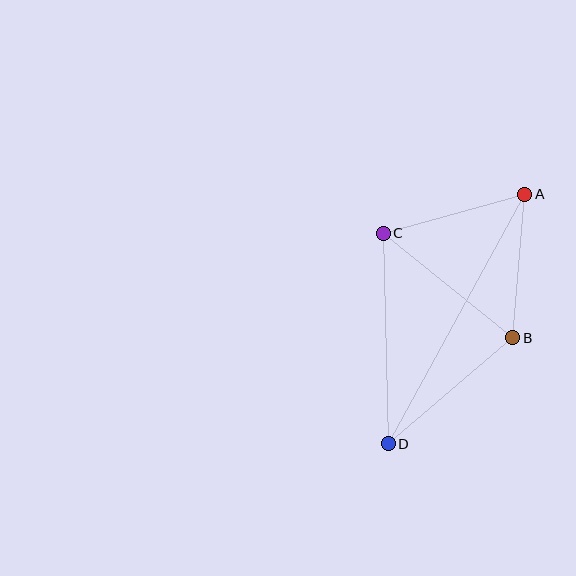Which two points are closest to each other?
Points A and B are closest to each other.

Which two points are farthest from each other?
Points A and D are farthest from each other.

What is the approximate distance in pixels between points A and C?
The distance between A and C is approximately 147 pixels.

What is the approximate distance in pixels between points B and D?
The distance between B and D is approximately 164 pixels.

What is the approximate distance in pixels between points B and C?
The distance between B and C is approximately 166 pixels.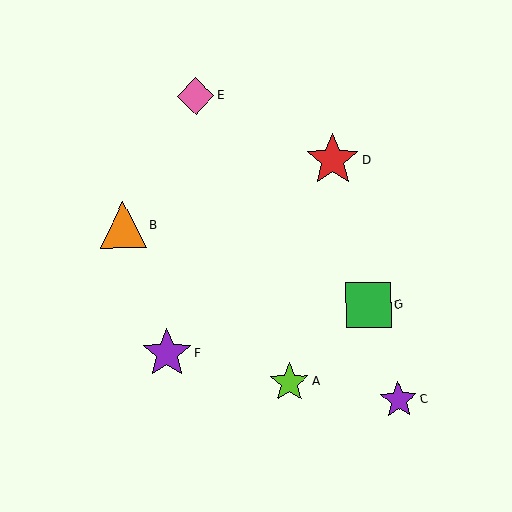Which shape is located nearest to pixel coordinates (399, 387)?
The purple star (labeled C) at (398, 400) is nearest to that location.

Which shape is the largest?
The red star (labeled D) is the largest.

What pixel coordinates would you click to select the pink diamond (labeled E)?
Click at (196, 96) to select the pink diamond E.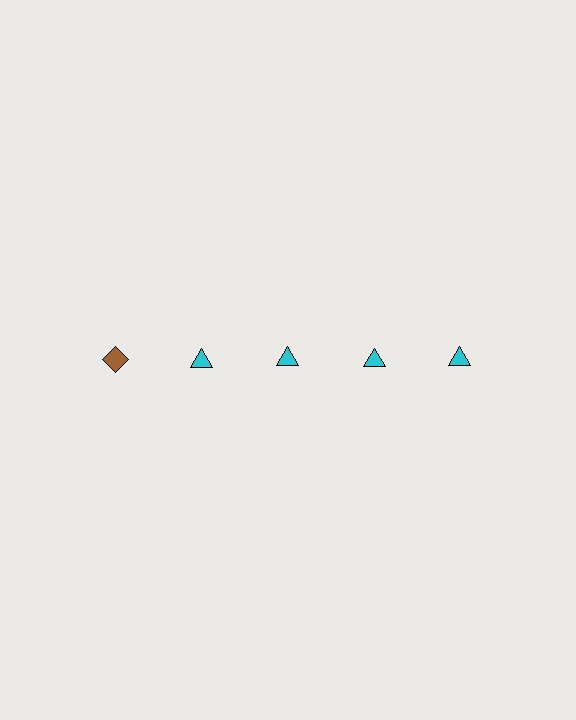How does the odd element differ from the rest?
It differs in both color (brown instead of cyan) and shape (diamond instead of triangle).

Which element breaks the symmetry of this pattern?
The brown diamond in the top row, leftmost column breaks the symmetry. All other shapes are cyan triangles.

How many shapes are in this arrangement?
There are 5 shapes arranged in a grid pattern.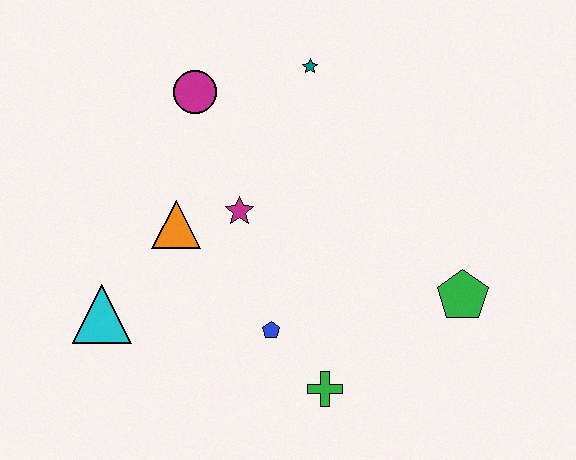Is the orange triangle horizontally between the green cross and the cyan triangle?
Yes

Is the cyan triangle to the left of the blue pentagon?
Yes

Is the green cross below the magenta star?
Yes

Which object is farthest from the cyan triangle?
The green pentagon is farthest from the cyan triangle.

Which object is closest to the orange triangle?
The magenta star is closest to the orange triangle.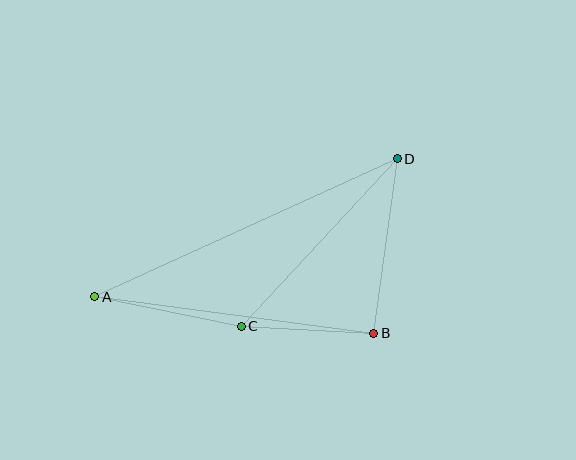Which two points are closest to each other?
Points B and C are closest to each other.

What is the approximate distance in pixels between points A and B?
The distance between A and B is approximately 281 pixels.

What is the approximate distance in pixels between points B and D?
The distance between B and D is approximately 176 pixels.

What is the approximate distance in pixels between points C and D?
The distance between C and D is approximately 229 pixels.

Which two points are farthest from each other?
Points A and D are farthest from each other.